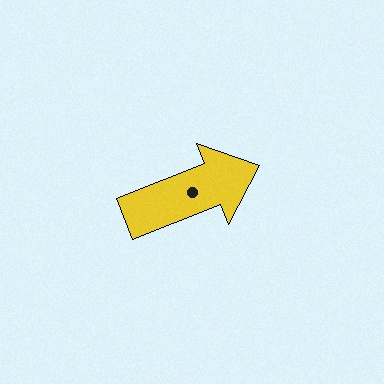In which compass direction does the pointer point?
East.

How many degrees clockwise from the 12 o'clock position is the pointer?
Approximately 68 degrees.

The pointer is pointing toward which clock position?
Roughly 2 o'clock.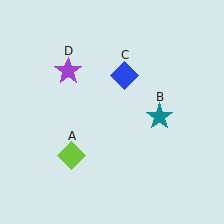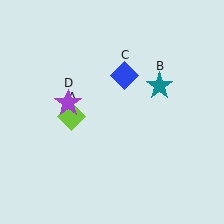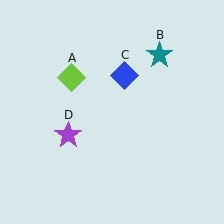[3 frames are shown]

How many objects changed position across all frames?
3 objects changed position: lime diamond (object A), teal star (object B), purple star (object D).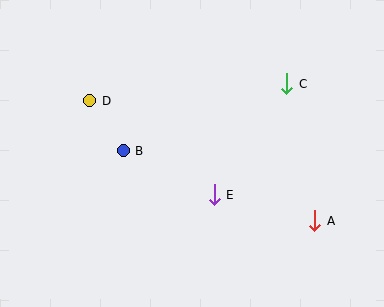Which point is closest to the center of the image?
Point E at (214, 195) is closest to the center.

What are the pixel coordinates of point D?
Point D is at (90, 101).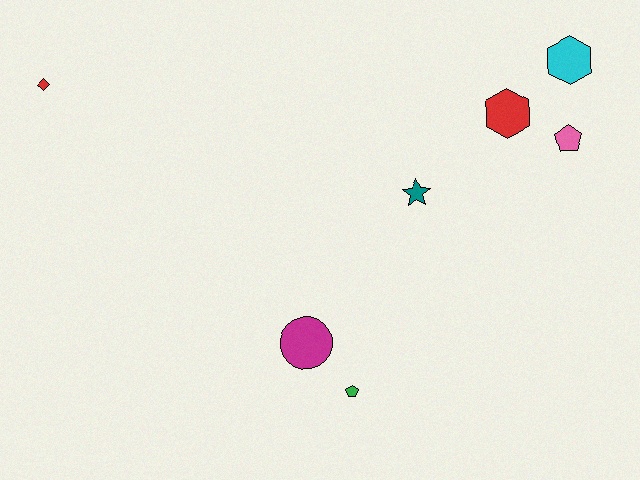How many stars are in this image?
There is 1 star.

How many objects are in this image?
There are 7 objects.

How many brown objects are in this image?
There are no brown objects.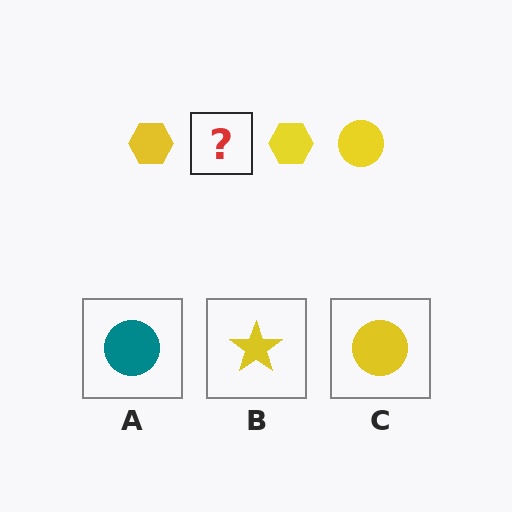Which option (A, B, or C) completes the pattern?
C.